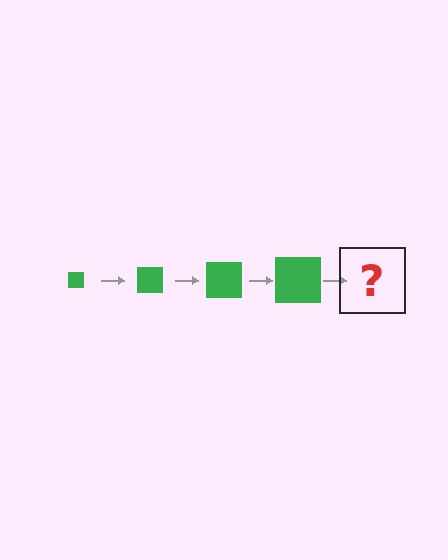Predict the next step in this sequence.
The next step is a green square, larger than the previous one.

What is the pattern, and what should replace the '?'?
The pattern is that the square gets progressively larger each step. The '?' should be a green square, larger than the previous one.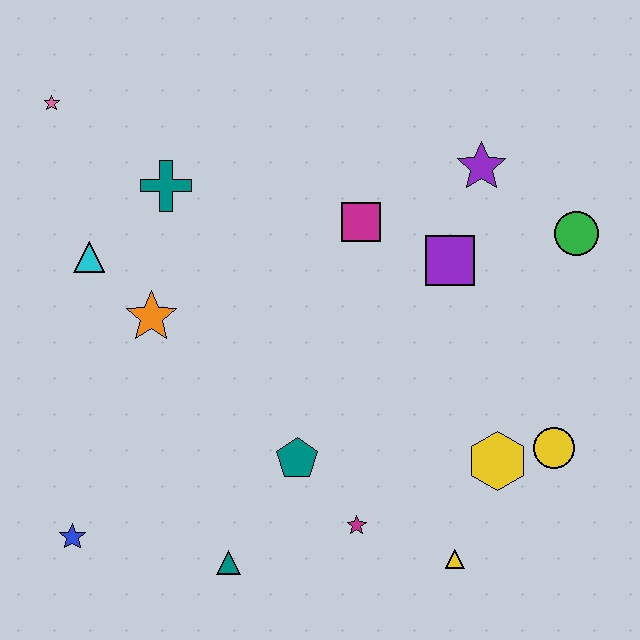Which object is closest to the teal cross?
The cyan triangle is closest to the teal cross.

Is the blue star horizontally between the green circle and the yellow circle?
No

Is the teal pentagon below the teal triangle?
No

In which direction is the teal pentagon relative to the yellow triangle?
The teal pentagon is to the left of the yellow triangle.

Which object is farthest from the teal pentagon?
The pink star is farthest from the teal pentagon.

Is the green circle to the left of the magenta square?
No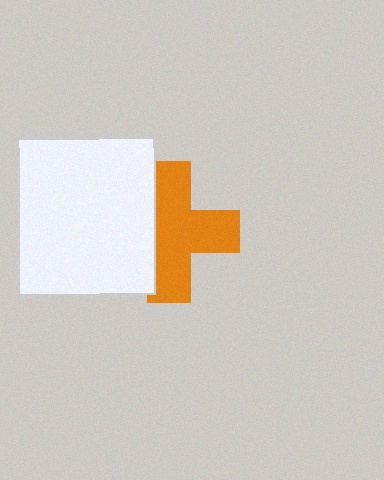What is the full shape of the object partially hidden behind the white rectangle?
The partially hidden object is an orange cross.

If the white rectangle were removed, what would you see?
You would see the complete orange cross.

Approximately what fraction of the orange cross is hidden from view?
Roughly 31% of the orange cross is hidden behind the white rectangle.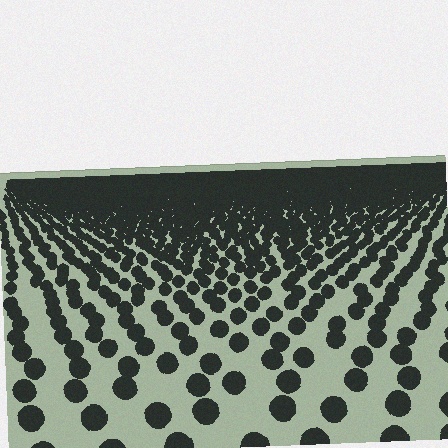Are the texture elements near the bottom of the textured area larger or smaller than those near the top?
Larger. Near the bottom, elements are closer to the viewer and appear at a bigger on-screen size.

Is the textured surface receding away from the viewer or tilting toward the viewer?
The surface is receding away from the viewer. Texture elements get smaller and denser toward the top.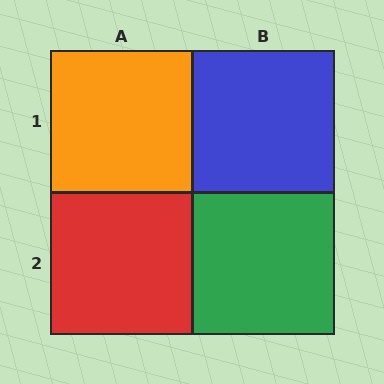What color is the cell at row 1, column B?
Blue.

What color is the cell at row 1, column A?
Orange.